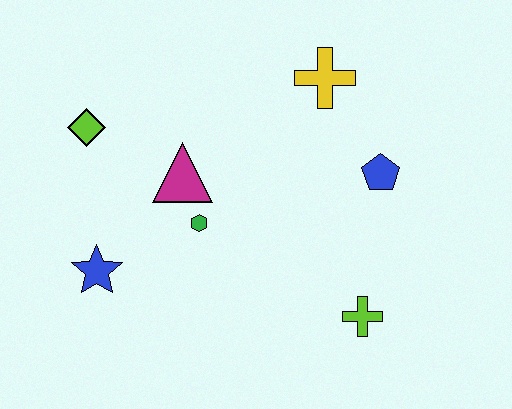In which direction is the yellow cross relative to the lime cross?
The yellow cross is above the lime cross.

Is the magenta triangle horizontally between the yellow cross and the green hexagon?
No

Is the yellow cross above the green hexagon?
Yes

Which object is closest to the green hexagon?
The magenta triangle is closest to the green hexagon.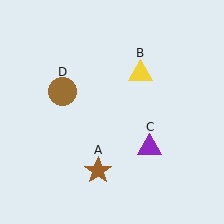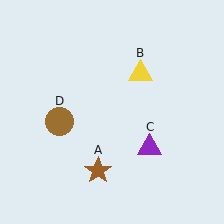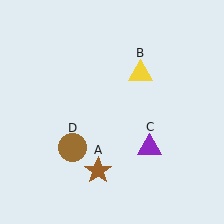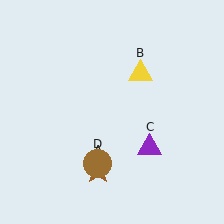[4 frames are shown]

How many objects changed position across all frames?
1 object changed position: brown circle (object D).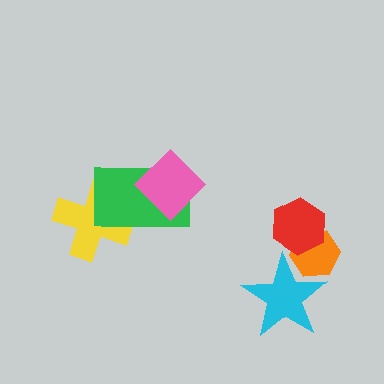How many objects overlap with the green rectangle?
2 objects overlap with the green rectangle.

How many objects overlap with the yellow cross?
1 object overlaps with the yellow cross.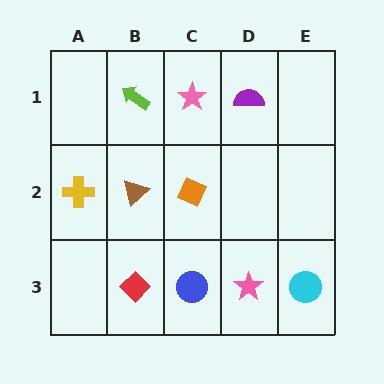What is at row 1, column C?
A pink star.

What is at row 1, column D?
A purple semicircle.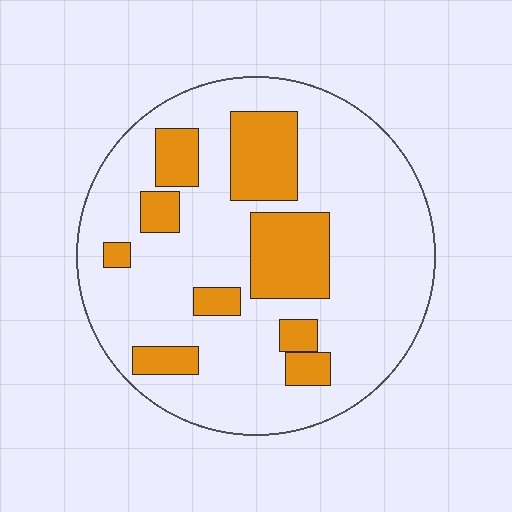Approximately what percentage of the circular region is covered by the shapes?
Approximately 25%.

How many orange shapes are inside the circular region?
9.